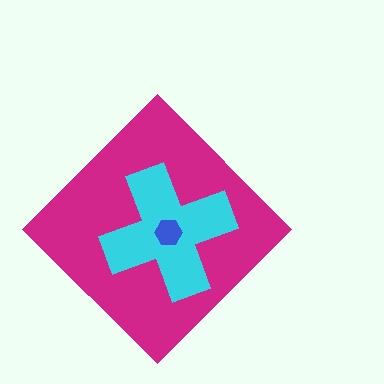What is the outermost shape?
The magenta diamond.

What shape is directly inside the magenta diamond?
The cyan cross.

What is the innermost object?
The blue hexagon.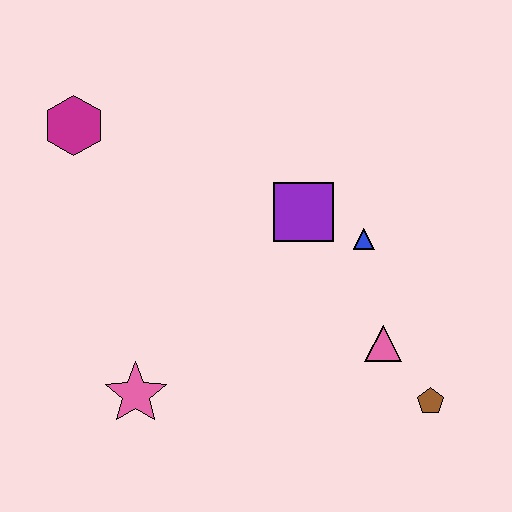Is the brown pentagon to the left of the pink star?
No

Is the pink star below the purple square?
Yes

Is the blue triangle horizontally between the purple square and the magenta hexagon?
No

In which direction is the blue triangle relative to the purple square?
The blue triangle is to the right of the purple square.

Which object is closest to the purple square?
The blue triangle is closest to the purple square.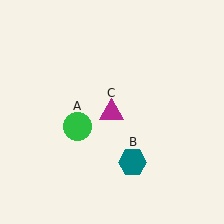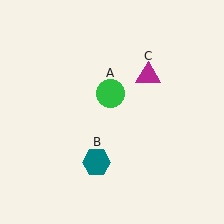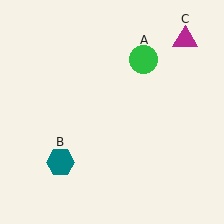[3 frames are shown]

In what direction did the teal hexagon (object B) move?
The teal hexagon (object B) moved left.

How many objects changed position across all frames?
3 objects changed position: green circle (object A), teal hexagon (object B), magenta triangle (object C).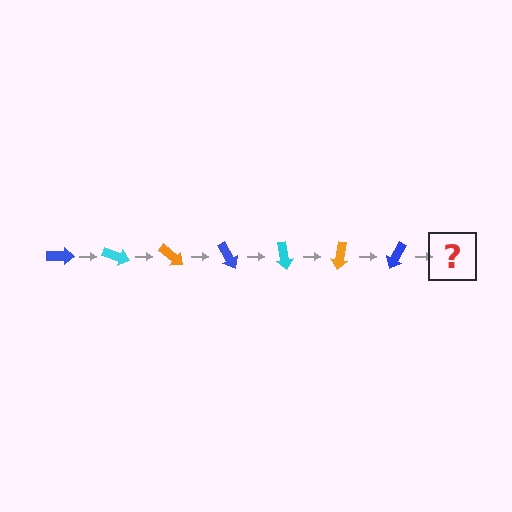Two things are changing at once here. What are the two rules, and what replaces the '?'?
The two rules are that it rotates 20 degrees each step and the color cycles through blue, cyan, and orange. The '?' should be a cyan arrow, rotated 140 degrees from the start.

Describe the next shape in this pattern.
It should be a cyan arrow, rotated 140 degrees from the start.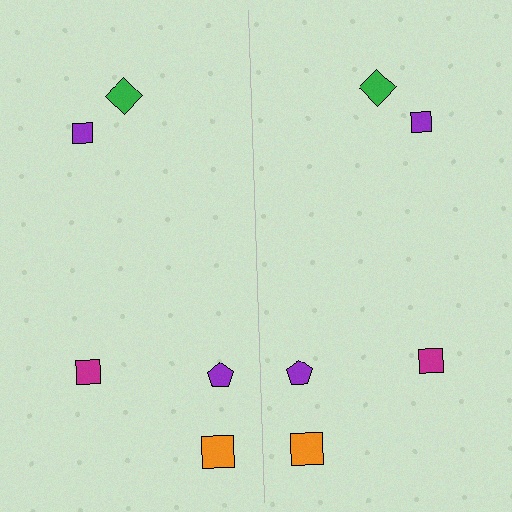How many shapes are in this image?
There are 10 shapes in this image.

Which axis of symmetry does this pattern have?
The pattern has a vertical axis of symmetry running through the center of the image.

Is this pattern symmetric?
Yes, this pattern has bilateral (reflection) symmetry.